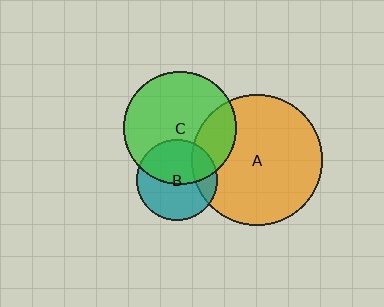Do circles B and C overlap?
Yes.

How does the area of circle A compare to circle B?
Approximately 2.6 times.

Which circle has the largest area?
Circle A (orange).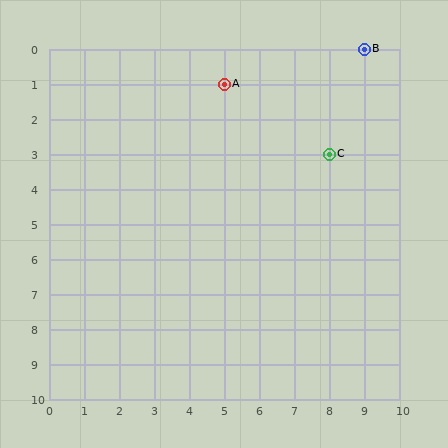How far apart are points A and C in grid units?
Points A and C are 3 columns and 2 rows apart (about 3.6 grid units diagonally).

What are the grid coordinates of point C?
Point C is at grid coordinates (8, 3).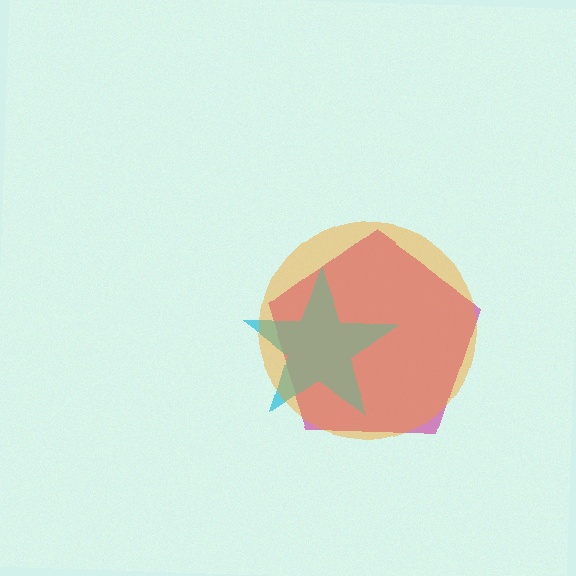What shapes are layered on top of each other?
The layered shapes are: a magenta pentagon, a cyan star, an orange circle.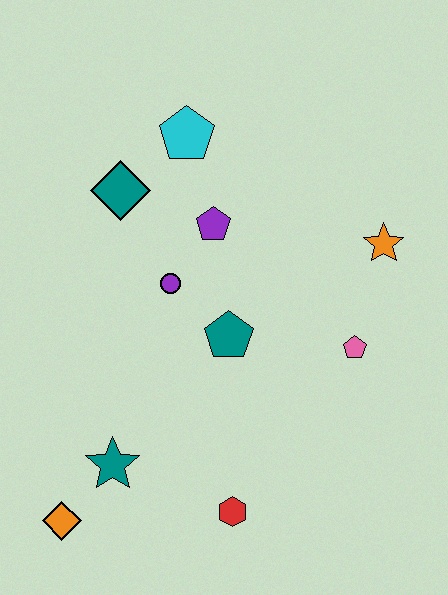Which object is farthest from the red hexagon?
The cyan pentagon is farthest from the red hexagon.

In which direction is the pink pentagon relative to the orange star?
The pink pentagon is below the orange star.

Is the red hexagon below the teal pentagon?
Yes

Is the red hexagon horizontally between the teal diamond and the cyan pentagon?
No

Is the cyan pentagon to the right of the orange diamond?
Yes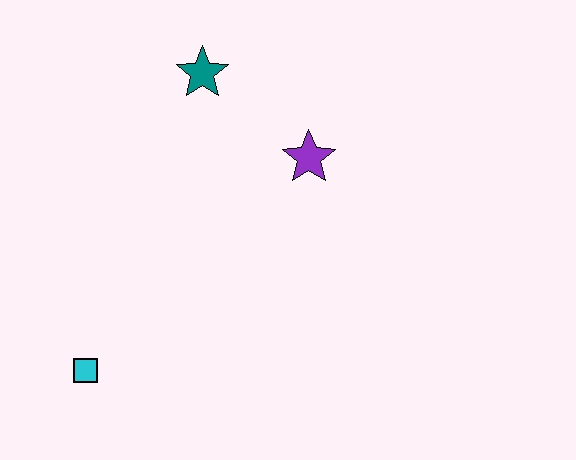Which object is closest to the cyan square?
The purple star is closest to the cyan square.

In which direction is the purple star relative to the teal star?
The purple star is to the right of the teal star.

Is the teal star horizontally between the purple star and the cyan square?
Yes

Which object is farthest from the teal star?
The cyan square is farthest from the teal star.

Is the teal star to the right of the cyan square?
Yes